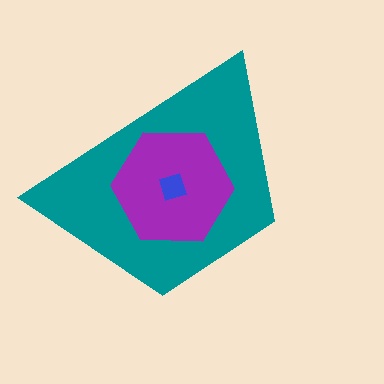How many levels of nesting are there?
3.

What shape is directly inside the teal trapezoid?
The purple hexagon.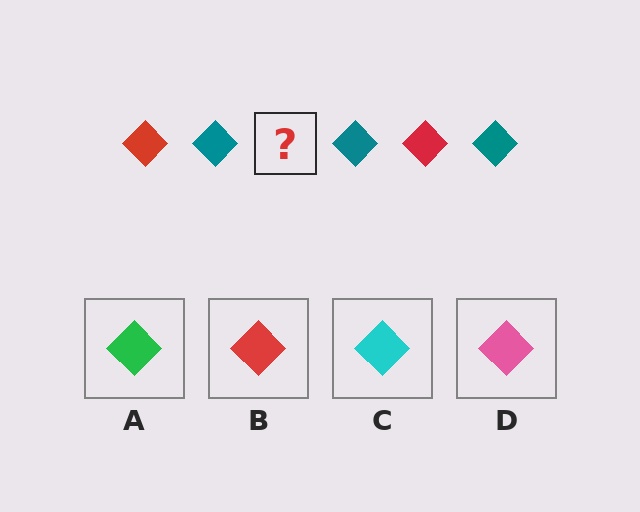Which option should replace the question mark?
Option B.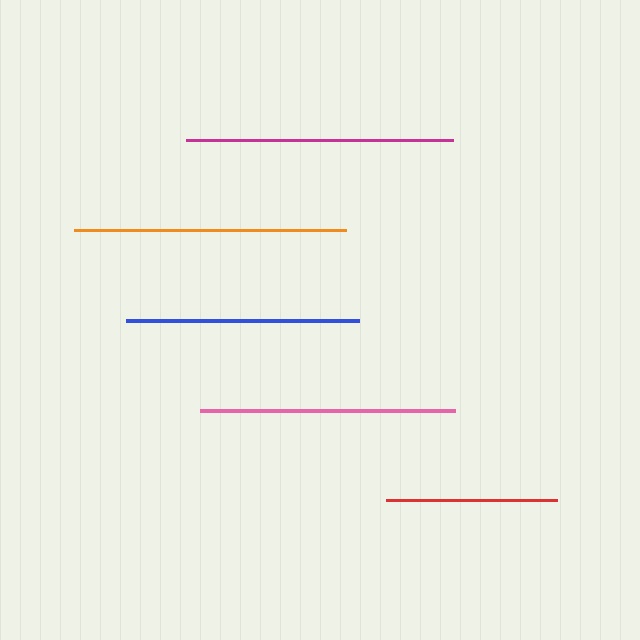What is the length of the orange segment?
The orange segment is approximately 272 pixels long.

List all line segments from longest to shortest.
From longest to shortest: orange, magenta, pink, blue, red.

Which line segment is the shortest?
The red line is the shortest at approximately 171 pixels.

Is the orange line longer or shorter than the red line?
The orange line is longer than the red line.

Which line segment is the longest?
The orange line is the longest at approximately 272 pixels.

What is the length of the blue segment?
The blue segment is approximately 234 pixels long.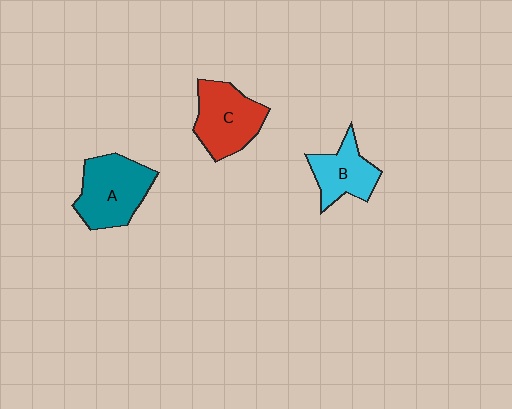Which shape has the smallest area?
Shape B (cyan).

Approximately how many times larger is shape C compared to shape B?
Approximately 1.3 times.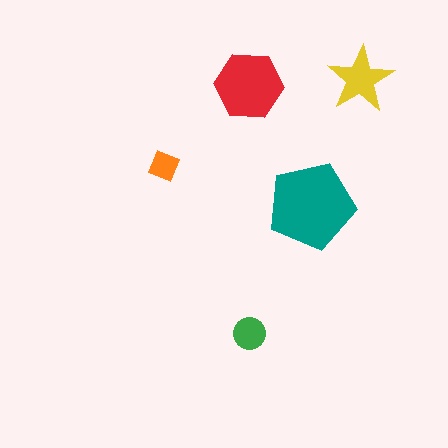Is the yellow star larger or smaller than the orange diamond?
Larger.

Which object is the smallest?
The orange diamond.